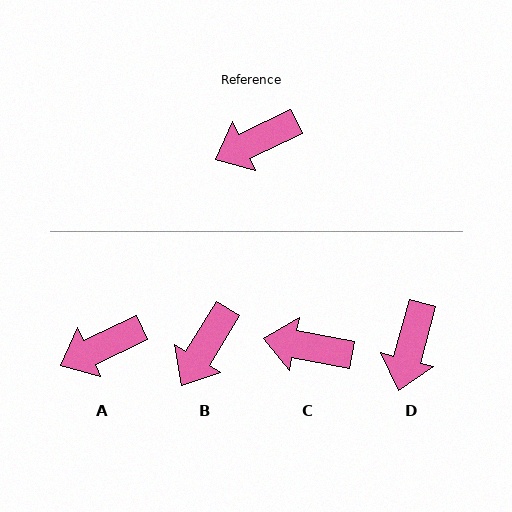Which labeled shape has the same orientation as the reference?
A.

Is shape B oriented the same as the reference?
No, it is off by about 34 degrees.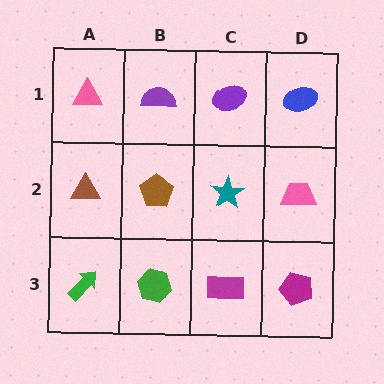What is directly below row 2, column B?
A green hexagon.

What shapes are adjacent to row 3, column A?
A brown triangle (row 2, column A), a green hexagon (row 3, column B).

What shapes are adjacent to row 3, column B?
A brown pentagon (row 2, column B), a green arrow (row 3, column A), a magenta rectangle (row 3, column C).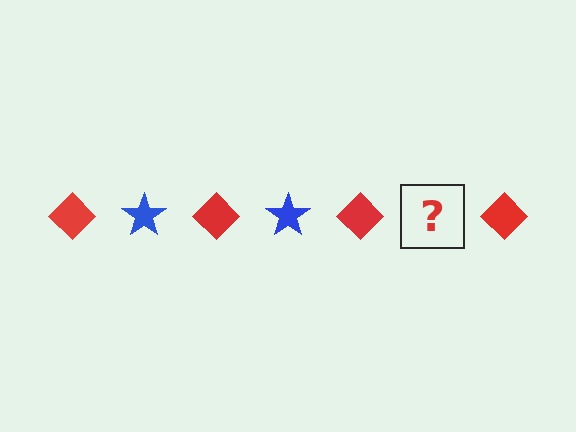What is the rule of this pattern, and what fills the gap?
The rule is that the pattern alternates between red diamond and blue star. The gap should be filled with a blue star.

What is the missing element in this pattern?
The missing element is a blue star.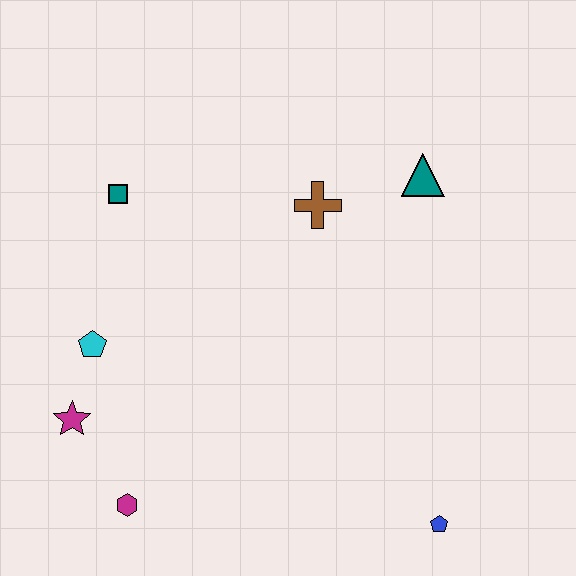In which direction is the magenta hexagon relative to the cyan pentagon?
The magenta hexagon is below the cyan pentagon.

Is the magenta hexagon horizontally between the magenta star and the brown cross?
Yes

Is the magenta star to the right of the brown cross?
No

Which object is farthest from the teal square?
The blue pentagon is farthest from the teal square.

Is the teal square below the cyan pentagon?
No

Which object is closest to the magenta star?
The cyan pentagon is closest to the magenta star.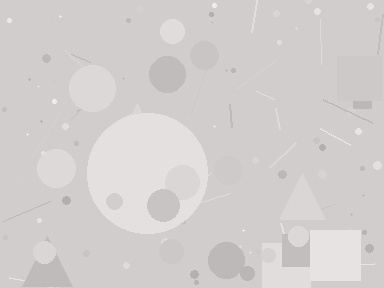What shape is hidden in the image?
A circle is hidden in the image.